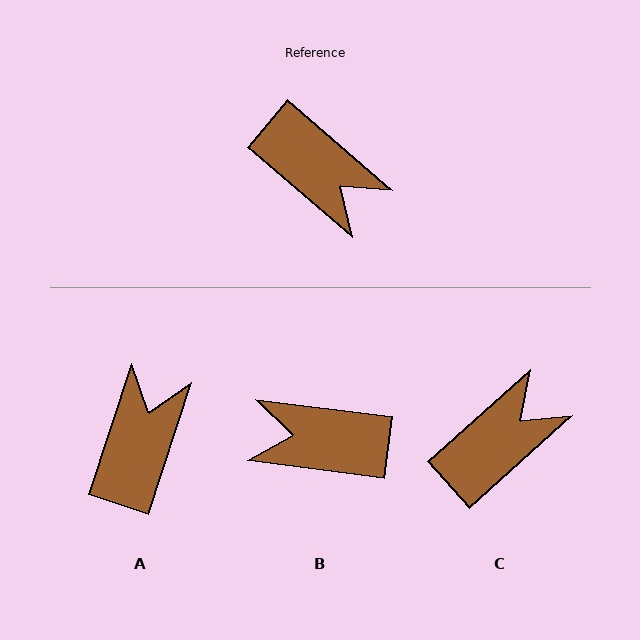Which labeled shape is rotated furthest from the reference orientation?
B, about 146 degrees away.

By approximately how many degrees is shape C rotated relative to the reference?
Approximately 83 degrees counter-clockwise.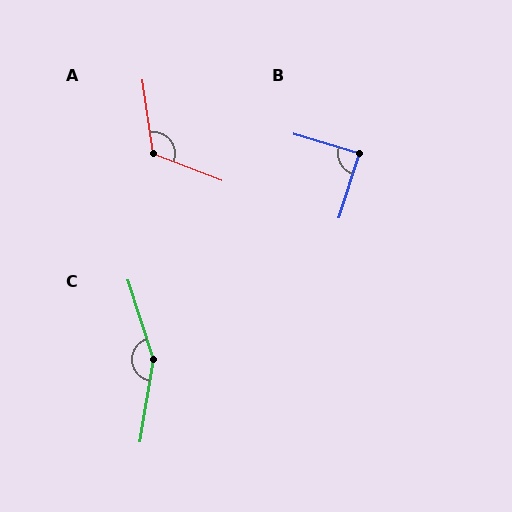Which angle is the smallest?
B, at approximately 89 degrees.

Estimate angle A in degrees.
Approximately 119 degrees.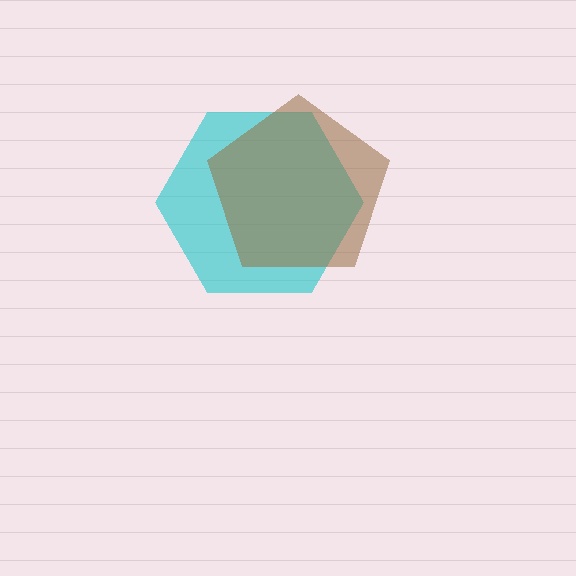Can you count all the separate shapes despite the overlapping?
Yes, there are 2 separate shapes.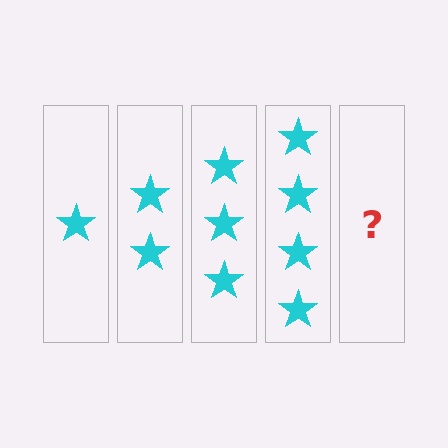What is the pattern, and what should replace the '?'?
The pattern is that each step adds one more star. The '?' should be 5 stars.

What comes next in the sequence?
The next element should be 5 stars.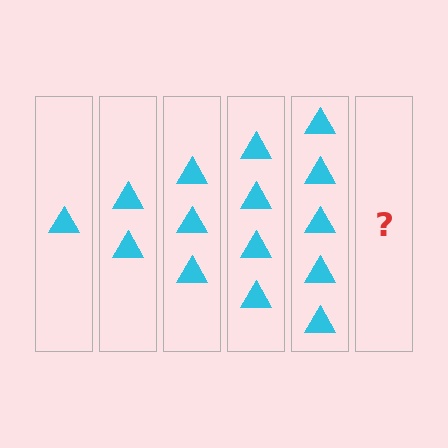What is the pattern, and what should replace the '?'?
The pattern is that each step adds one more triangle. The '?' should be 6 triangles.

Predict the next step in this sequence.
The next step is 6 triangles.